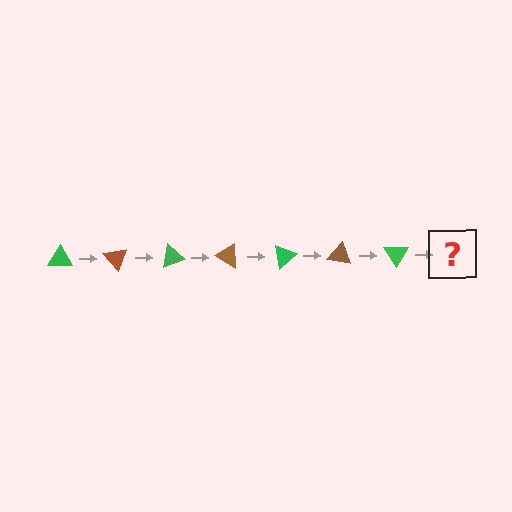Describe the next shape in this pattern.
It should be a brown triangle, rotated 350 degrees from the start.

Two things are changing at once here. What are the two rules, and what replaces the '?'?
The two rules are that it rotates 50 degrees each step and the color cycles through green and brown. The '?' should be a brown triangle, rotated 350 degrees from the start.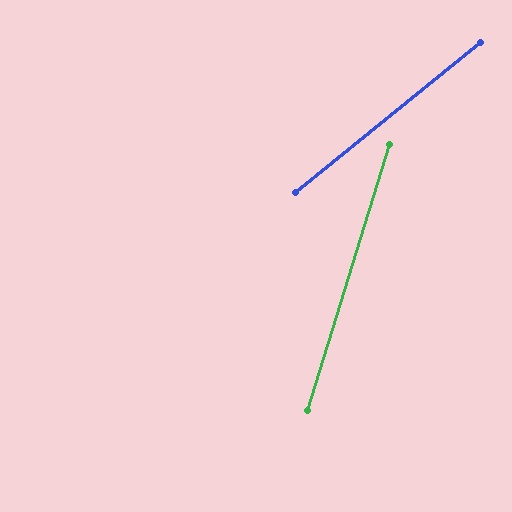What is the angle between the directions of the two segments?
Approximately 34 degrees.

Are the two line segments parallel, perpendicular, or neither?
Neither parallel nor perpendicular — they differ by about 34°.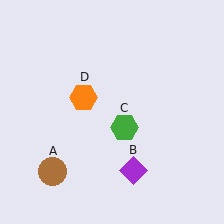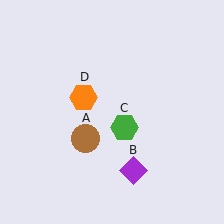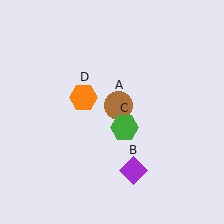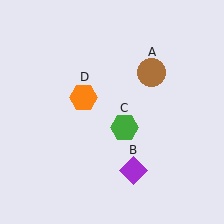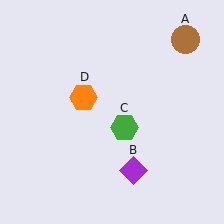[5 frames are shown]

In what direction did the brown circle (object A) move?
The brown circle (object A) moved up and to the right.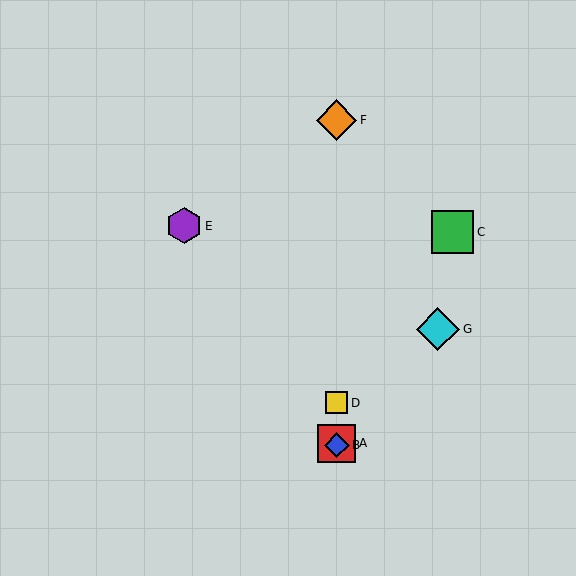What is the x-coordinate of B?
Object B is at x≈337.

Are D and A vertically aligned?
Yes, both are at x≈337.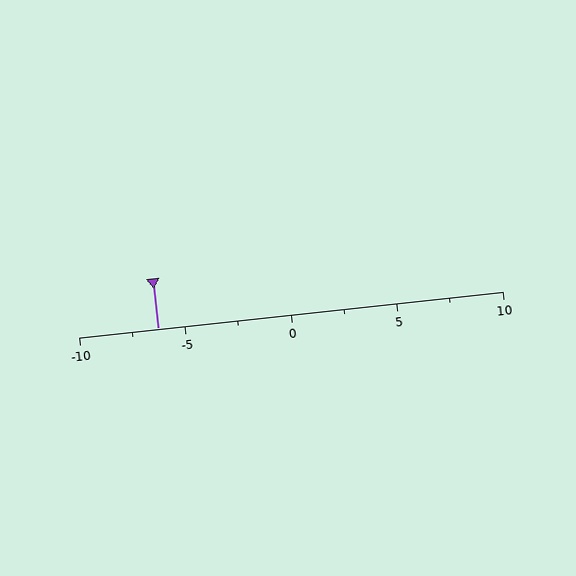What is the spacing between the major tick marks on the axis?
The major ticks are spaced 5 apart.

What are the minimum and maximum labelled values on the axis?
The axis runs from -10 to 10.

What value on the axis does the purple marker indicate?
The marker indicates approximately -6.2.